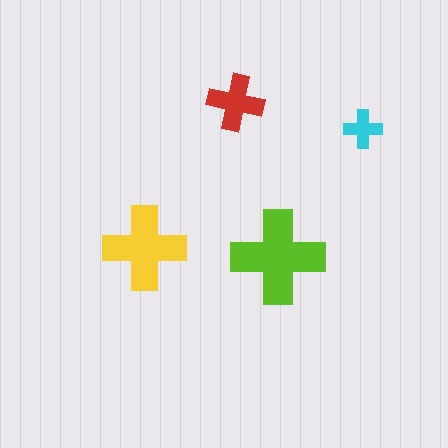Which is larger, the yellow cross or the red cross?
The yellow one.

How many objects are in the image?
There are 4 objects in the image.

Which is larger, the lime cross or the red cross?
The lime one.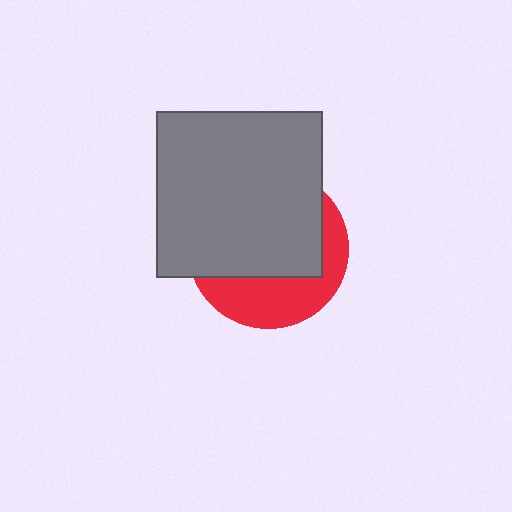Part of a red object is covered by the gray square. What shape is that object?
It is a circle.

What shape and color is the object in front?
The object in front is a gray square.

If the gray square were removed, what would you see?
You would see the complete red circle.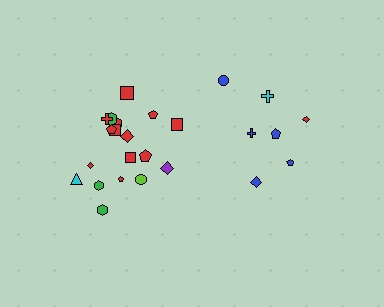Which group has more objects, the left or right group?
The left group.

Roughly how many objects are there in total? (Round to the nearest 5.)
Roughly 25 objects in total.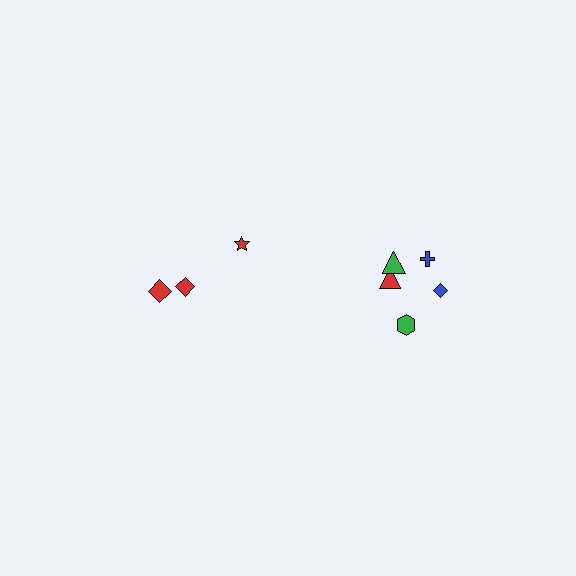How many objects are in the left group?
There are 3 objects.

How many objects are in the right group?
There are 5 objects.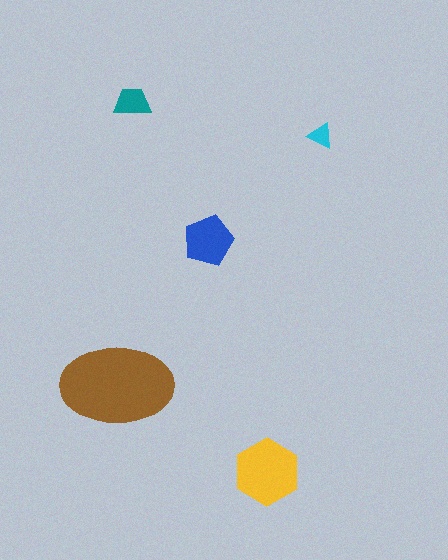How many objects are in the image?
There are 5 objects in the image.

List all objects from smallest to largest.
The cyan triangle, the teal trapezoid, the blue pentagon, the yellow hexagon, the brown ellipse.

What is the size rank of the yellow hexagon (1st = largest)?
2nd.